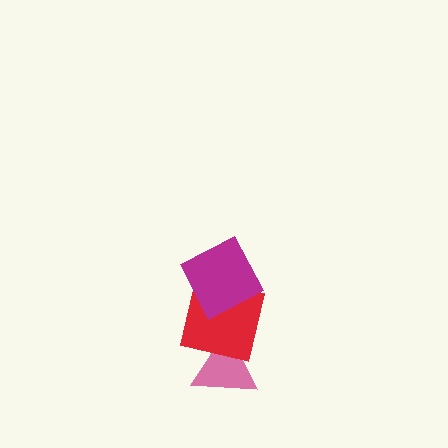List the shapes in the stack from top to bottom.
From top to bottom: the magenta square, the red square, the pink triangle.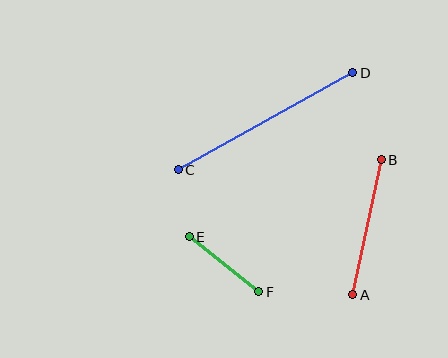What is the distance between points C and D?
The distance is approximately 200 pixels.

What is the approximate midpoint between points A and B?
The midpoint is at approximately (367, 227) pixels.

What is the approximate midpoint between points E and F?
The midpoint is at approximately (224, 264) pixels.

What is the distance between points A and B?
The distance is approximately 138 pixels.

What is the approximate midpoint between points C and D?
The midpoint is at approximately (266, 121) pixels.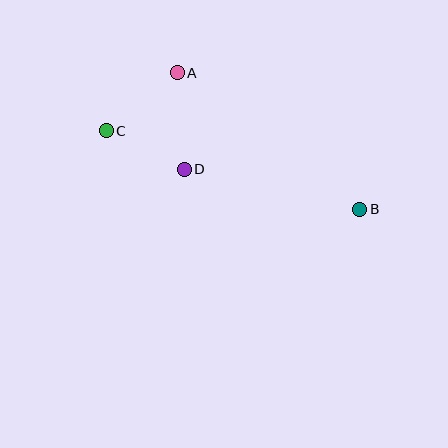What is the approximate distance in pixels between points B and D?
The distance between B and D is approximately 180 pixels.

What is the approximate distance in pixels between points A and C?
The distance between A and C is approximately 92 pixels.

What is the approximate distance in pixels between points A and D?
The distance between A and D is approximately 97 pixels.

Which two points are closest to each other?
Points C and D are closest to each other.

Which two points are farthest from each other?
Points B and C are farthest from each other.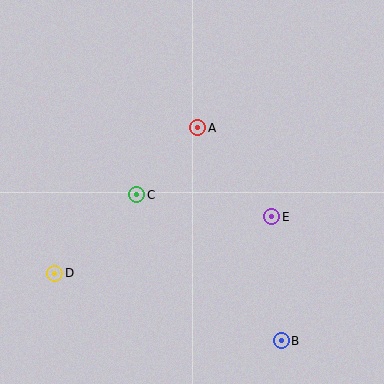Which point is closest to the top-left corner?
Point A is closest to the top-left corner.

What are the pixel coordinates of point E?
Point E is at (272, 217).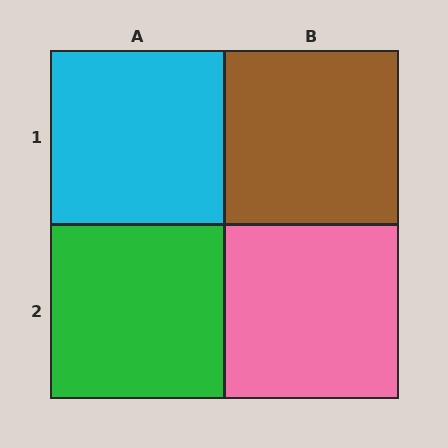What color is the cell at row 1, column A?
Cyan.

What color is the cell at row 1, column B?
Brown.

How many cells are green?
1 cell is green.